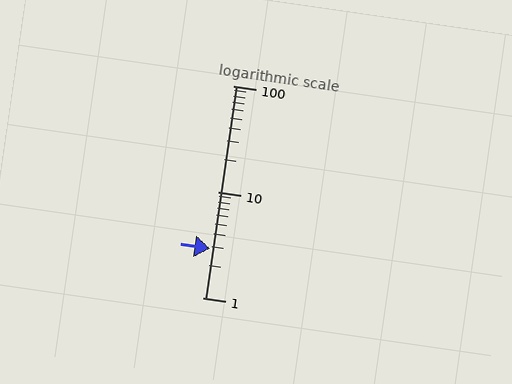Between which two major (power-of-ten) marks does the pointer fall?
The pointer is between 1 and 10.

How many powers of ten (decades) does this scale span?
The scale spans 2 decades, from 1 to 100.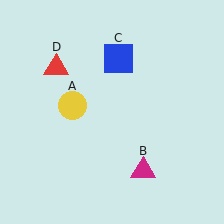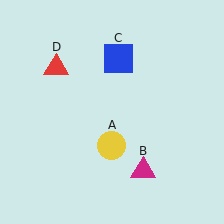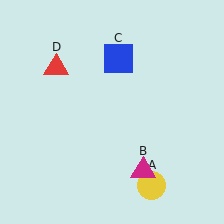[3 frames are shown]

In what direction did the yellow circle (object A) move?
The yellow circle (object A) moved down and to the right.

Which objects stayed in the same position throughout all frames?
Magenta triangle (object B) and blue square (object C) and red triangle (object D) remained stationary.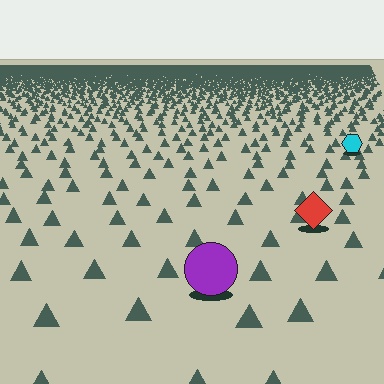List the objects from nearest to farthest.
From nearest to farthest: the purple circle, the red diamond, the cyan hexagon.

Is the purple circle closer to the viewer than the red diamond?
Yes. The purple circle is closer — you can tell from the texture gradient: the ground texture is coarser near it.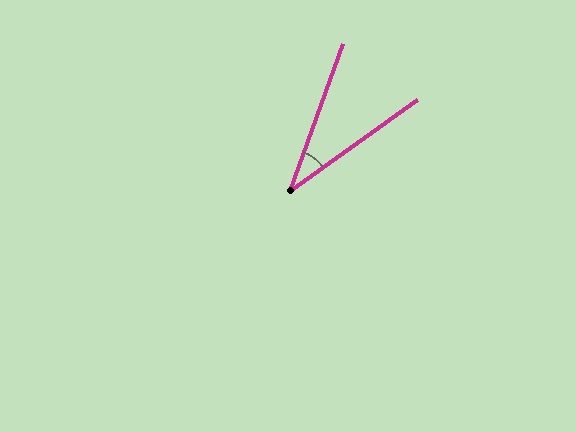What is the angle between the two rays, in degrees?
Approximately 35 degrees.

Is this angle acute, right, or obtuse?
It is acute.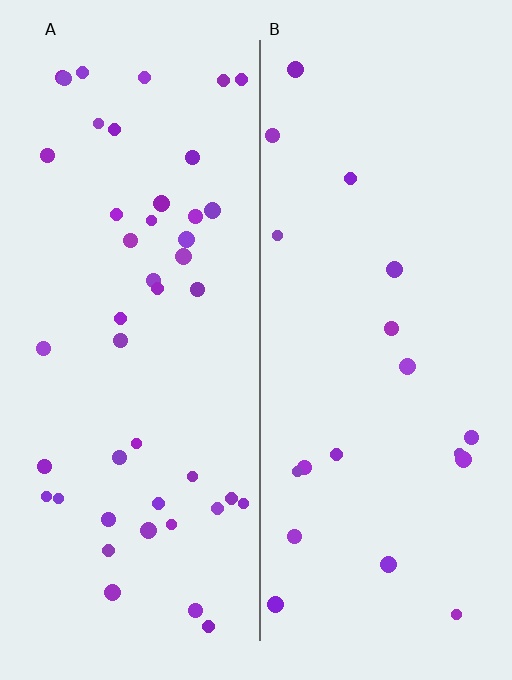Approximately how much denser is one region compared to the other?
Approximately 2.3× — region A over region B.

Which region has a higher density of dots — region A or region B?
A (the left).